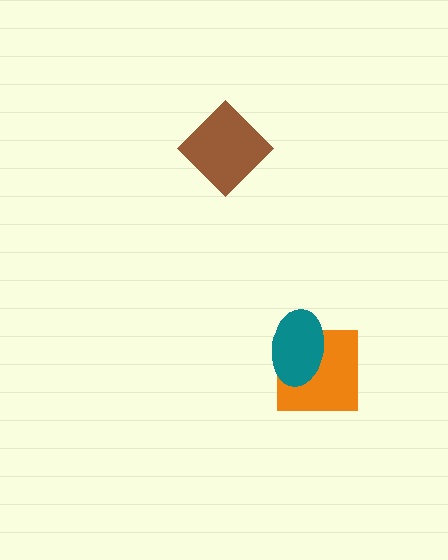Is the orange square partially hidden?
Yes, it is partially covered by another shape.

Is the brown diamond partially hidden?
No, no other shape covers it.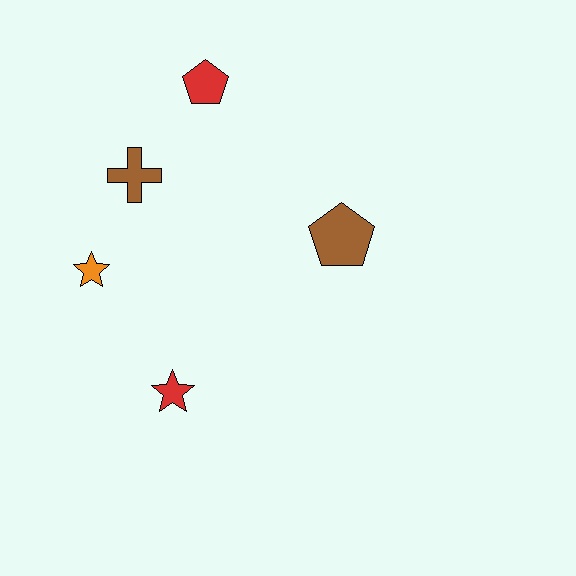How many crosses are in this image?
There is 1 cross.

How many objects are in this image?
There are 5 objects.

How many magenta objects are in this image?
There are no magenta objects.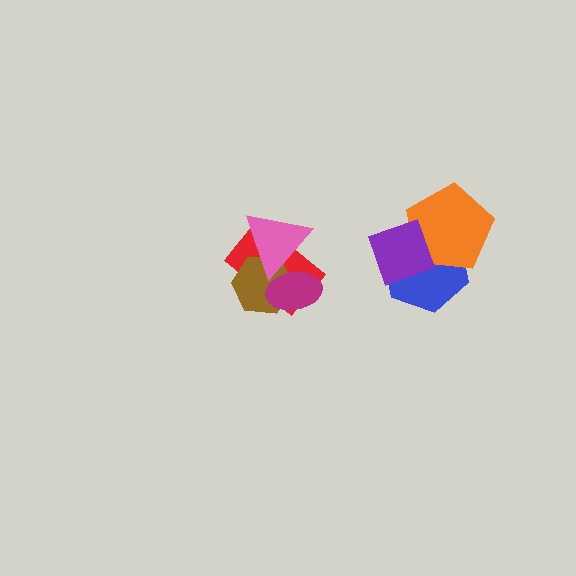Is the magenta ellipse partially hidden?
Yes, it is partially covered by another shape.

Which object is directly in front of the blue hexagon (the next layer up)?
The orange pentagon is directly in front of the blue hexagon.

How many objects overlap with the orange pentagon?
2 objects overlap with the orange pentagon.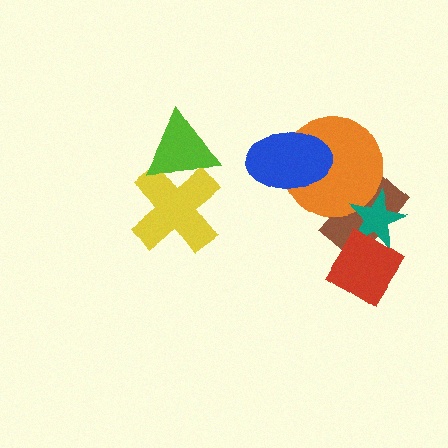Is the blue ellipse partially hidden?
No, no other shape covers it.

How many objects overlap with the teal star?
3 objects overlap with the teal star.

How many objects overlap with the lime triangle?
1 object overlaps with the lime triangle.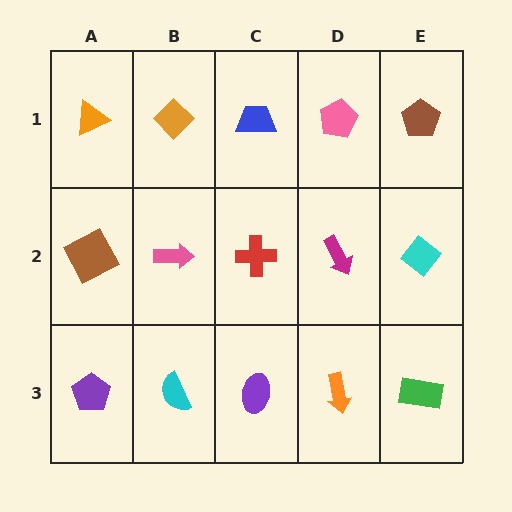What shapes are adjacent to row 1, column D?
A magenta arrow (row 2, column D), a blue trapezoid (row 1, column C), a brown pentagon (row 1, column E).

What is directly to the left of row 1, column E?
A pink pentagon.